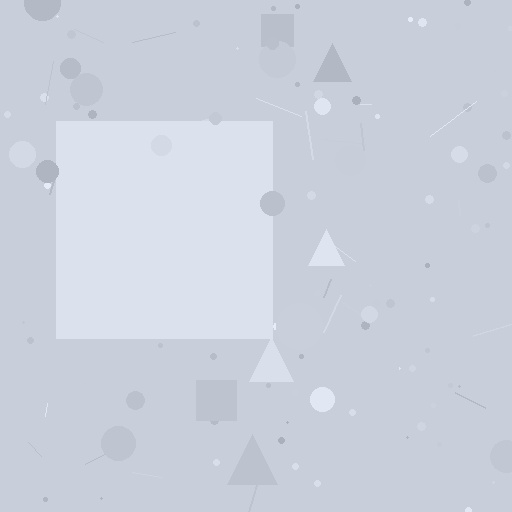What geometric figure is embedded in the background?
A square is embedded in the background.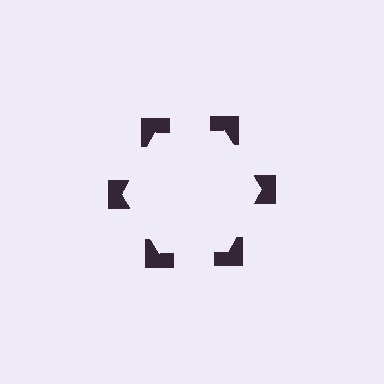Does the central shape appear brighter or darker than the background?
It typically appears slightly brighter than the background, even though no actual brightness change is drawn.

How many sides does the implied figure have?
6 sides.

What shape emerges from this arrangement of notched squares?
An illusory hexagon — its edges are inferred from the aligned wedge cuts in the notched squares, not physically drawn.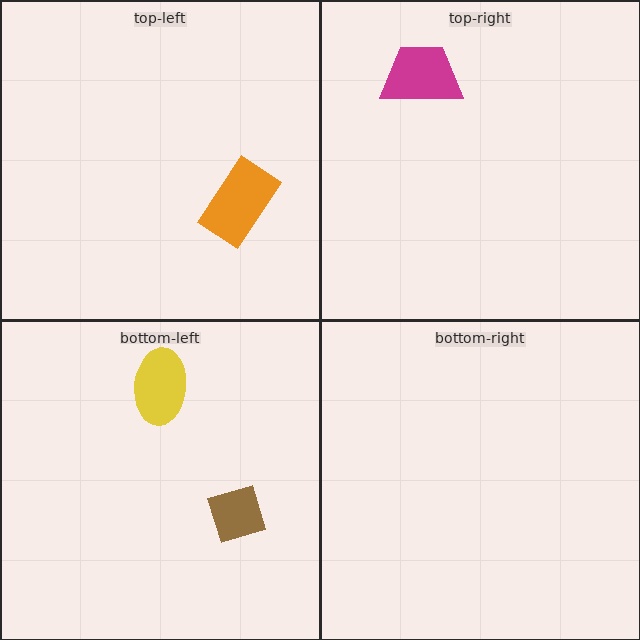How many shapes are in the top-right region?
1.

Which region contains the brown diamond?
The bottom-left region.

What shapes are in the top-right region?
The magenta trapezoid.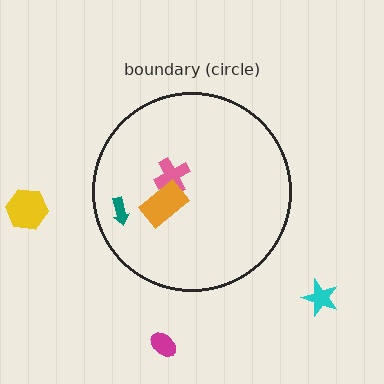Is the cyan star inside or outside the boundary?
Outside.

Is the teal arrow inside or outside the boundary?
Inside.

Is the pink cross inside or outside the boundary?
Inside.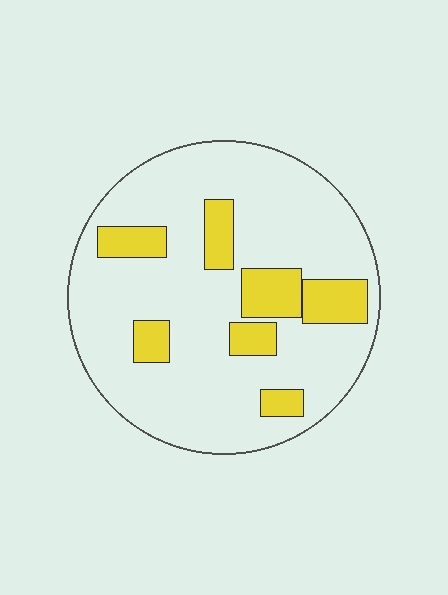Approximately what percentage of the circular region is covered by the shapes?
Approximately 20%.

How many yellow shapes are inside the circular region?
7.